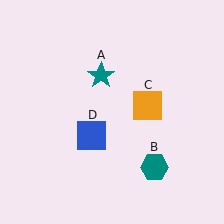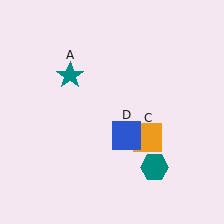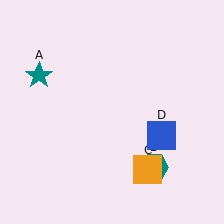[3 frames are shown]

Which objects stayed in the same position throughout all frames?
Teal hexagon (object B) remained stationary.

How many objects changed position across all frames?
3 objects changed position: teal star (object A), orange square (object C), blue square (object D).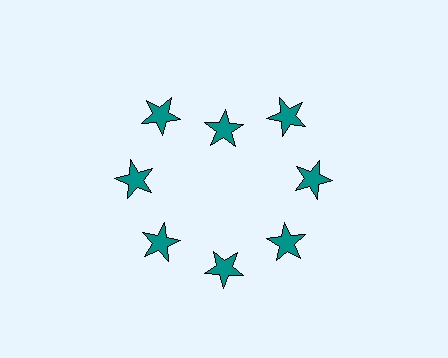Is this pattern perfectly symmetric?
No. The 8 teal stars are arranged in a ring, but one element near the 12 o'clock position is pulled inward toward the center, breaking the 8-fold rotational symmetry.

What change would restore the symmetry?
The symmetry would be restored by moving it outward, back onto the ring so that all 8 stars sit at equal angles and equal distance from the center.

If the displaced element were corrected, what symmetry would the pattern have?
It would have 8-fold rotational symmetry — the pattern would map onto itself every 45 degrees.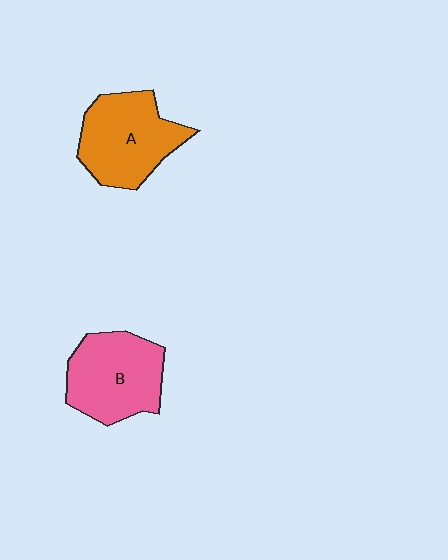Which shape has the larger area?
Shape A (orange).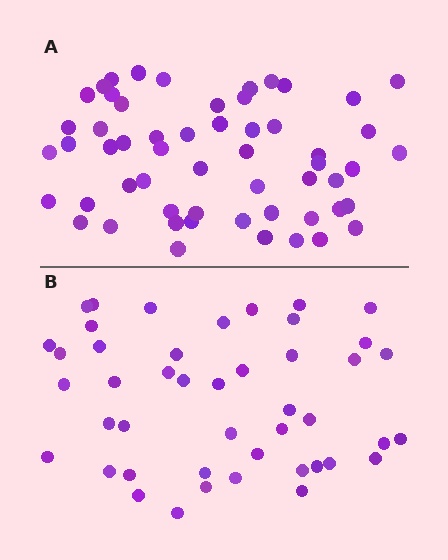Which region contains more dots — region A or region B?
Region A (the top region) has more dots.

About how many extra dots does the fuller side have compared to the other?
Region A has roughly 12 or so more dots than region B.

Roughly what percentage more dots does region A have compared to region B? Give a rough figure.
About 25% more.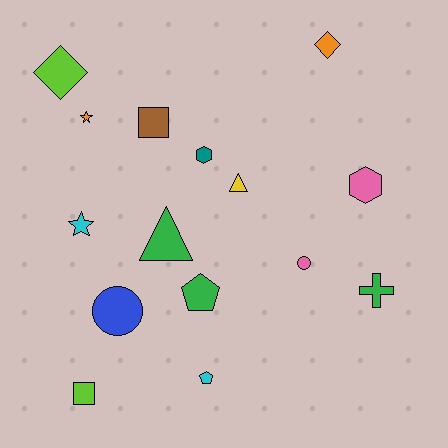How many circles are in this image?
There are 2 circles.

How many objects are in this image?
There are 15 objects.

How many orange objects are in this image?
There are 2 orange objects.